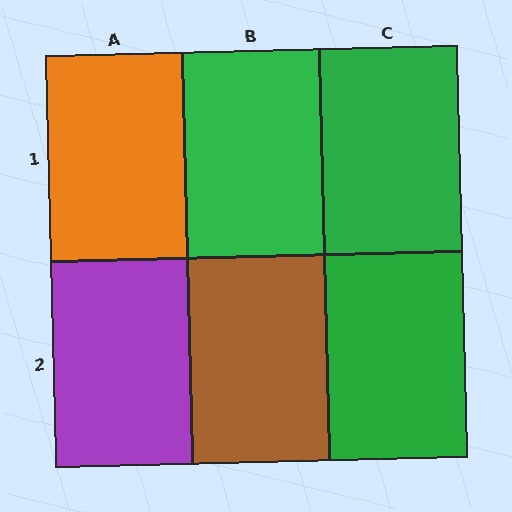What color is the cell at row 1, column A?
Orange.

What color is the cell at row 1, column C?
Green.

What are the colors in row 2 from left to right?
Purple, brown, green.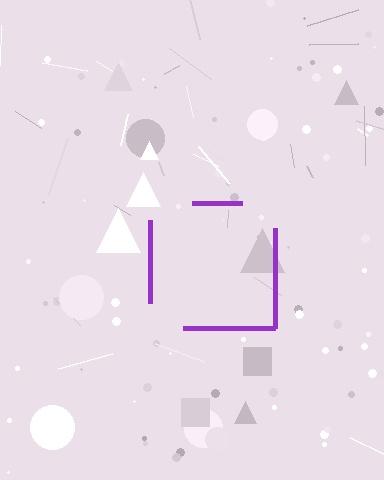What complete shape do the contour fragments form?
The contour fragments form a square.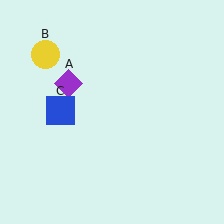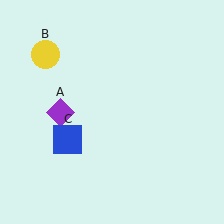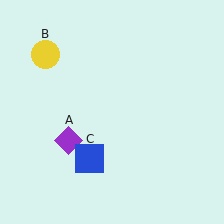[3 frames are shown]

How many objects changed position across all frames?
2 objects changed position: purple diamond (object A), blue square (object C).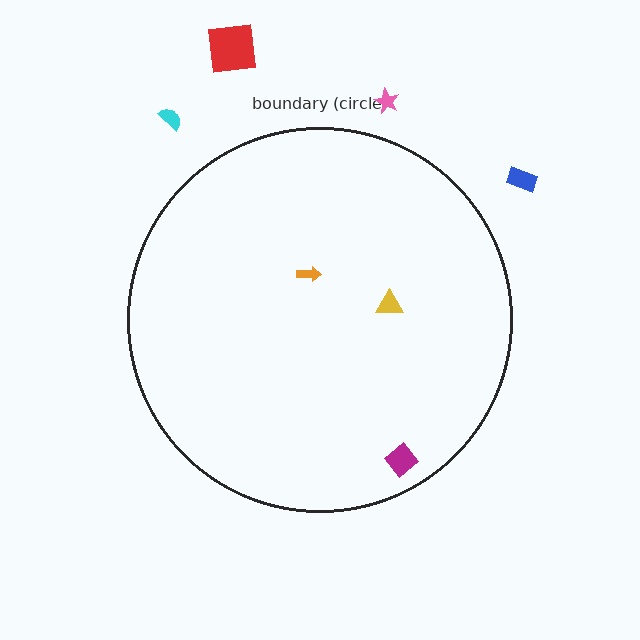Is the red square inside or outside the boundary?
Outside.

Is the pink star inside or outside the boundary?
Outside.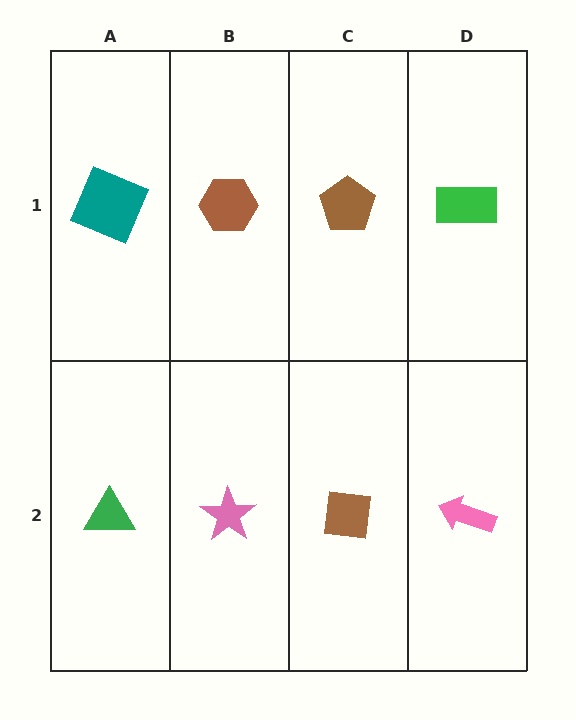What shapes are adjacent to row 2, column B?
A brown hexagon (row 1, column B), a green triangle (row 2, column A), a brown square (row 2, column C).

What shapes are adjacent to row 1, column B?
A pink star (row 2, column B), a teal square (row 1, column A), a brown pentagon (row 1, column C).